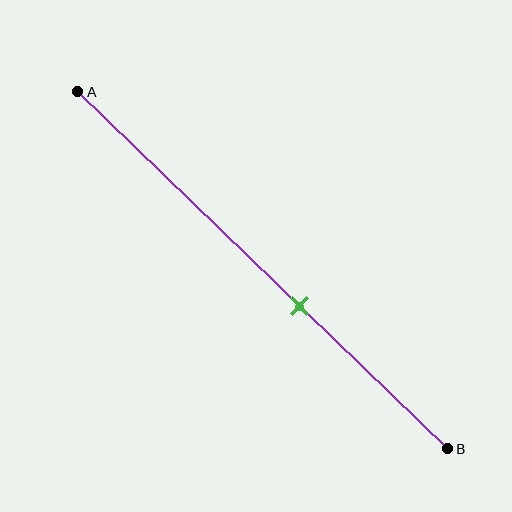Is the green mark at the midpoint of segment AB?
No, the mark is at about 60% from A, not at the 50% midpoint.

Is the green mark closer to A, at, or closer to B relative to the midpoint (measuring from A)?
The green mark is closer to point B than the midpoint of segment AB.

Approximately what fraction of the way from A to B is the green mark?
The green mark is approximately 60% of the way from A to B.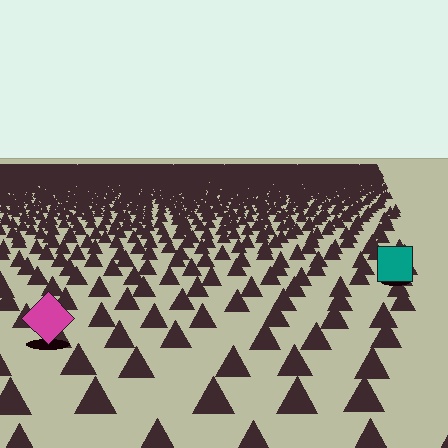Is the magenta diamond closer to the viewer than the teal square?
Yes. The magenta diamond is closer — you can tell from the texture gradient: the ground texture is coarser near it.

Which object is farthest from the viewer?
The teal square is farthest from the viewer. It appears smaller and the ground texture around it is denser.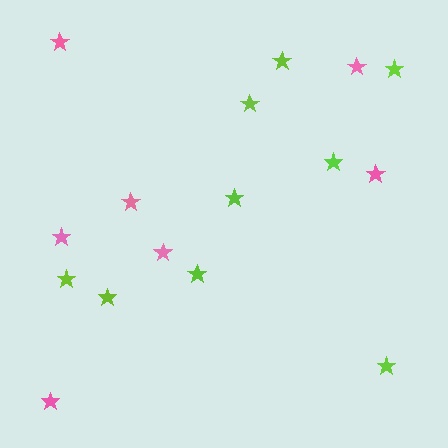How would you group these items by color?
There are 2 groups: one group of pink stars (7) and one group of lime stars (9).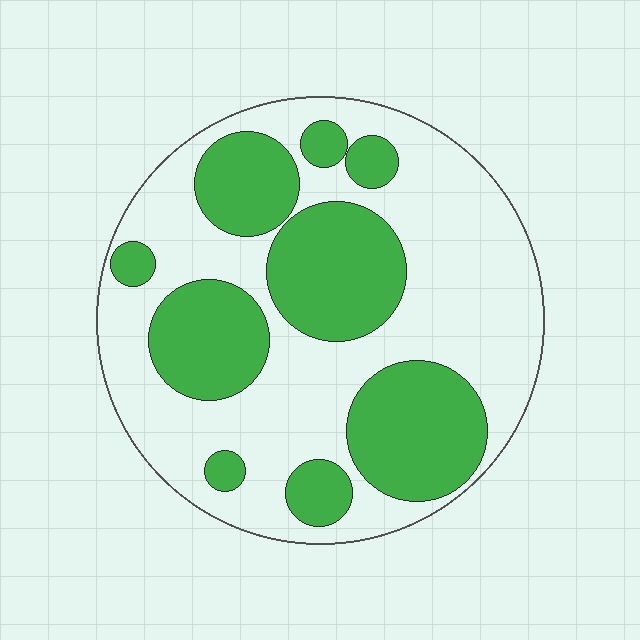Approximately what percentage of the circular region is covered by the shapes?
Approximately 40%.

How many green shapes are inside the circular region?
9.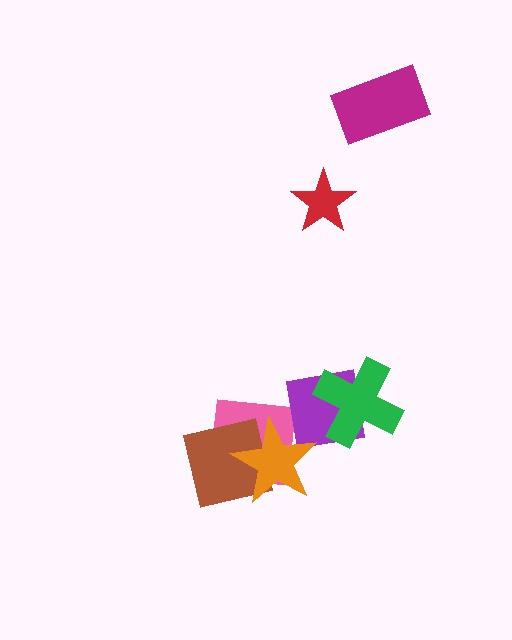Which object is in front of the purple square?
The green cross is in front of the purple square.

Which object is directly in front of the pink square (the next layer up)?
The brown square is directly in front of the pink square.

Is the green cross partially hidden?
No, no other shape covers it.